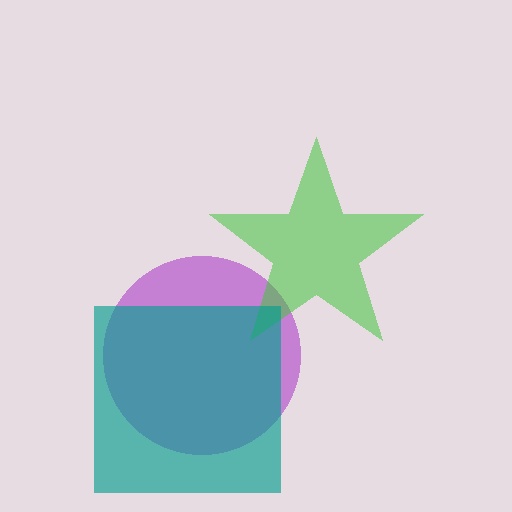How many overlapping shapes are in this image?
There are 3 overlapping shapes in the image.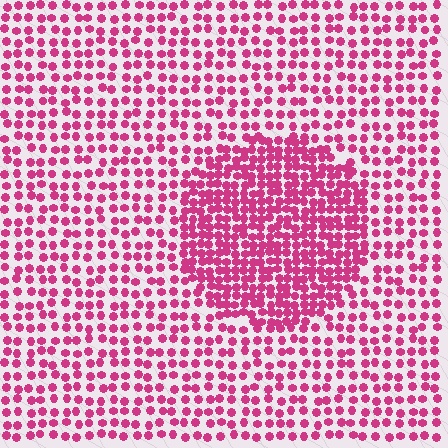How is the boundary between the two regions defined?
The boundary is defined by a change in element density (approximately 1.9x ratio). All elements are the same color, size, and shape.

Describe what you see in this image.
The image contains small magenta elements arranged at two different densities. A circle-shaped region is visible where the elements are more densely packed than the surrounding area.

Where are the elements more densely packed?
The elements are more densely packed inside the circle boundary.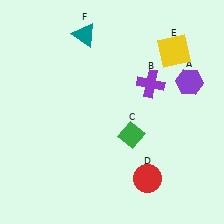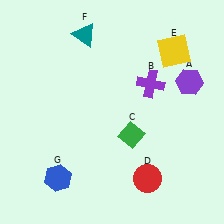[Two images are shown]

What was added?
A blue hexagon (G) was added in Image 2.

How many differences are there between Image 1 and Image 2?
There is 1 difference between the two images.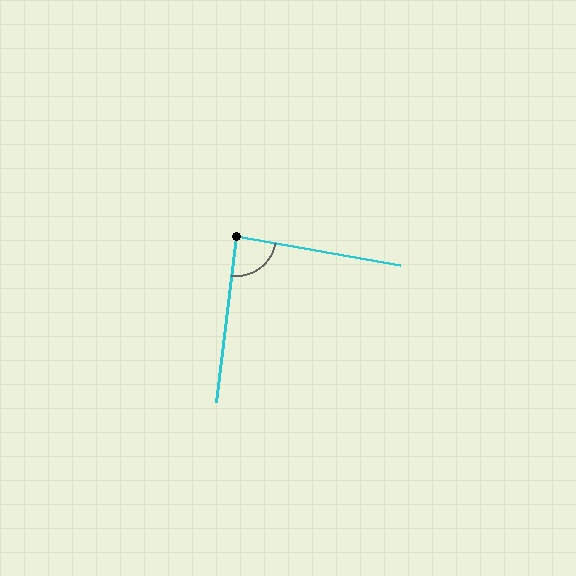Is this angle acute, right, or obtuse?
It is approximately a right angle.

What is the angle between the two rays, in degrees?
Approximately 87 degrees.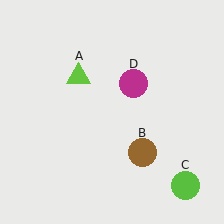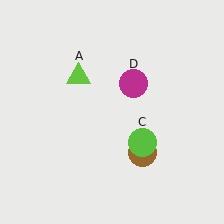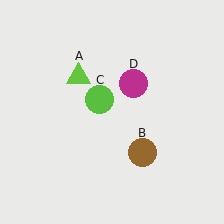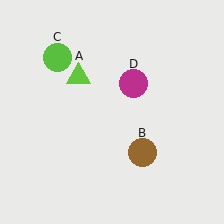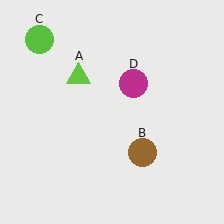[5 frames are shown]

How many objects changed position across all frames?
1 object changed position: lime circle (object C).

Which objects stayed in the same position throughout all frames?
Lime triangle (object A) and brown circle (object B) and magenta circle (object D) remained stationary.